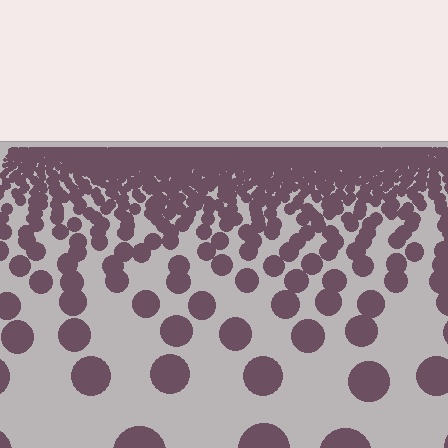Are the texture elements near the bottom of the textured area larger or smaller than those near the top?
Larger. Near the bottom, elements are closer to the viewer and appear at a bigger on-screen size.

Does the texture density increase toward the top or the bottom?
Density increases toward the top.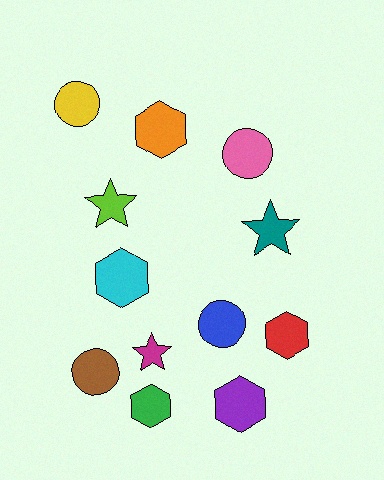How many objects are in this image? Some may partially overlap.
There are 12 objects.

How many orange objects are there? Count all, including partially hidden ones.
There is 1 orange object.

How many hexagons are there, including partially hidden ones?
There are 5 hexagons.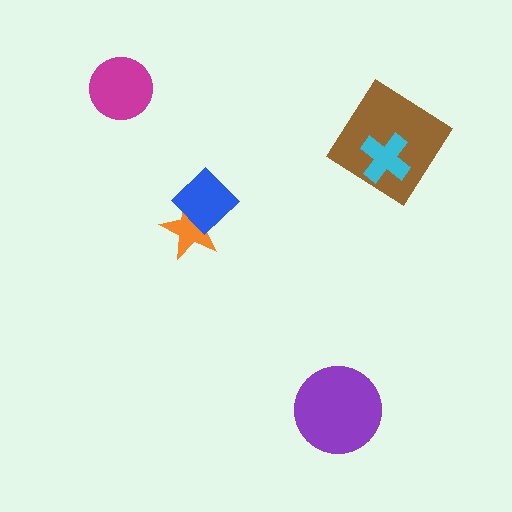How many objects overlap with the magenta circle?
0 objects overlap with the magenta circle.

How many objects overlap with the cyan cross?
1 object overlaps with the cyan cross.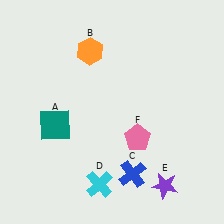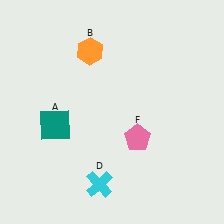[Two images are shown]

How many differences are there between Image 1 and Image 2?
There are 2 differences between the two images.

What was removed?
The blue cross (C), the purple star (E) were removed in Image 2.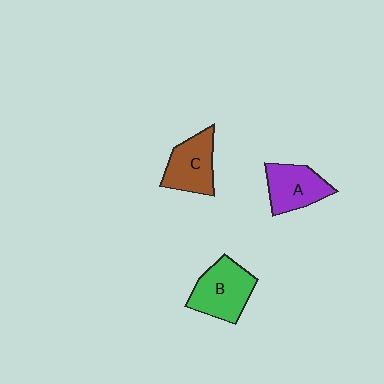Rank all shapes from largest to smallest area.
From largest to smallest: B (green), C (brown), A (purple).